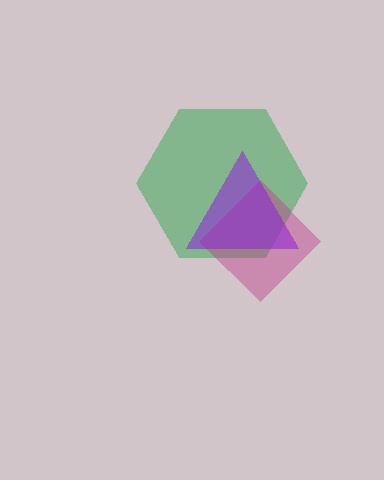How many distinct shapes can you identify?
There are 3 distinct shapes: a green hexagon, a magenta diamond, a purple triangle.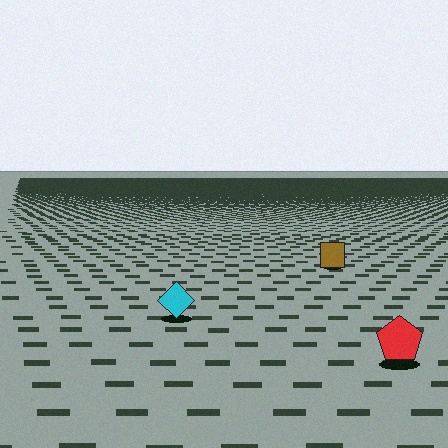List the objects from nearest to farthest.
From nearest to farthest: the red pentagon, the cyan diamond, the brown square.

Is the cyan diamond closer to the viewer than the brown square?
Yes. The cyan diamond is closer — you can tell from the texture gradient: the ground texture is coarser near it.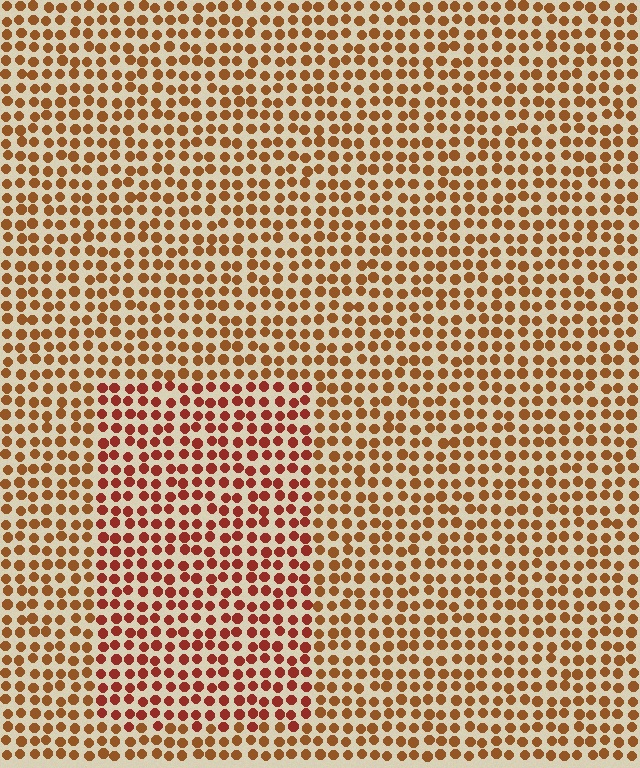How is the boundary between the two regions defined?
The boundary is defined purely by a slight shift in hue (about 23 degrees). Spacing, size, and orientation are identical on both sides.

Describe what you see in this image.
The image is filled with small brown elements in a uniform arrangement. A rectangle-shaped region is visible where the elements are tinted to a slightly different hue, forming a subtle color boundary.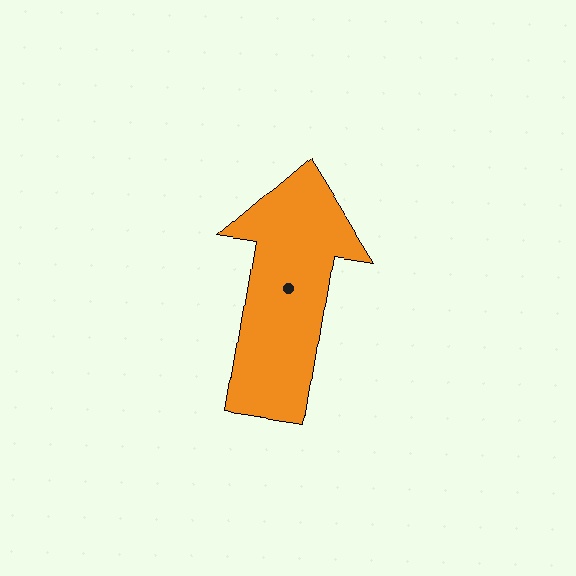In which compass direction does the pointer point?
North.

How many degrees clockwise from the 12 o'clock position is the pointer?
Approximately 9 degrees.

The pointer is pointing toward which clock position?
Roughly 12 o'clock.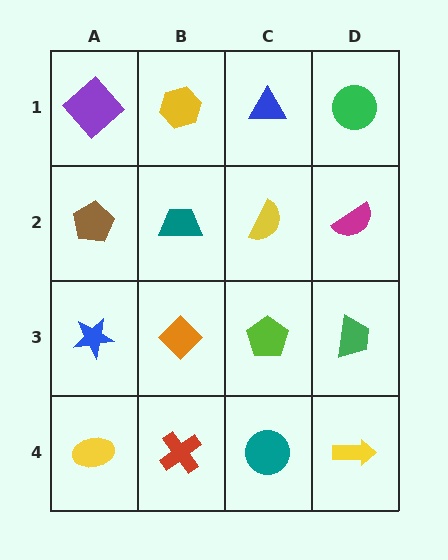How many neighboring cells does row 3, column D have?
3.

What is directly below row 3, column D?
A yellow arrow.